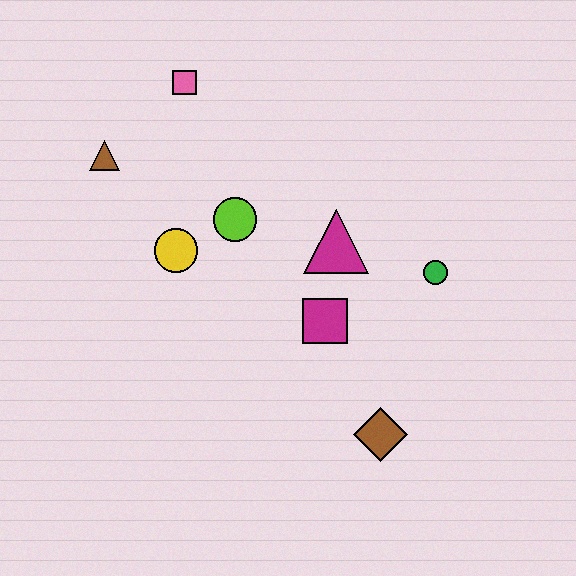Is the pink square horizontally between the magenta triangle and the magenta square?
No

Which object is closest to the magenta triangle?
The magenta square is closest to the magenta triangle.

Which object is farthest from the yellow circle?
The brown diamond is farthest from the yellow circle.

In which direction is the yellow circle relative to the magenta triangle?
The yellow circle is to the left of the magenta triangle.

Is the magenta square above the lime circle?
No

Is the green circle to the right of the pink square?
Yes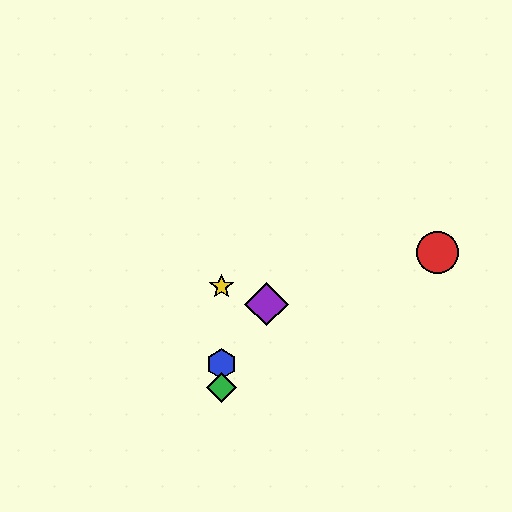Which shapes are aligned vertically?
The blue hexagon, the green diamond, the yellow star are aligned vertically.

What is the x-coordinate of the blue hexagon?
The blue hexagon is at x≈221.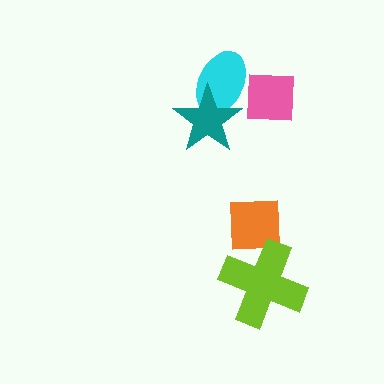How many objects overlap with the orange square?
1 object overlaps with the orange square.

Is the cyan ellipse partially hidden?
Yes, it is partially covered by another shape.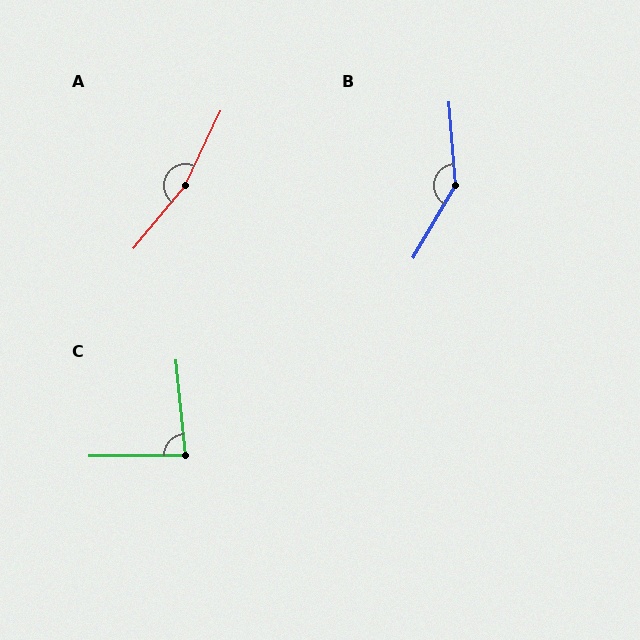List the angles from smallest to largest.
C (84°), B (145°), A (166°).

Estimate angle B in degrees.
Approximately 145 degrees.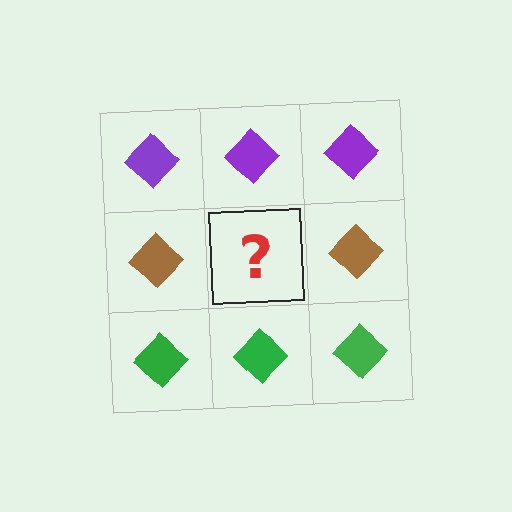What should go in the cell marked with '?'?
The missing cell should contain a brown diamond.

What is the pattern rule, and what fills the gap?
The rule is that each row has a consistent color. The gap should be filled with a brown diamond.